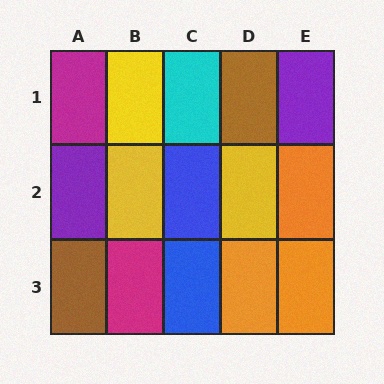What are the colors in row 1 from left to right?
Magenta, yellow, cyan, brown, purple.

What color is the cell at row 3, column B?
Magenta.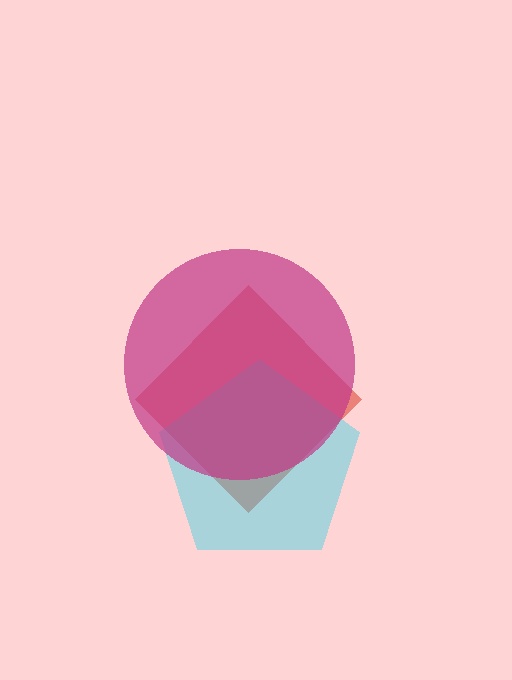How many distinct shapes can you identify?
There are 3 distinct shapes: a red diamond, a cyan pentagon, a magenta circle.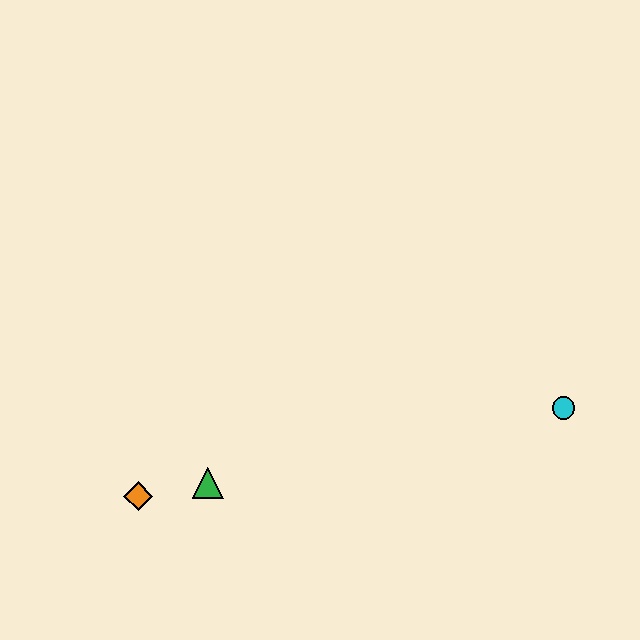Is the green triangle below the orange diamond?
No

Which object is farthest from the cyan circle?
The orange diamond is farthest from the cyan circle.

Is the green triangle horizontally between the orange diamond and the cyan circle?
Yes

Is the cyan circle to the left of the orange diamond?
No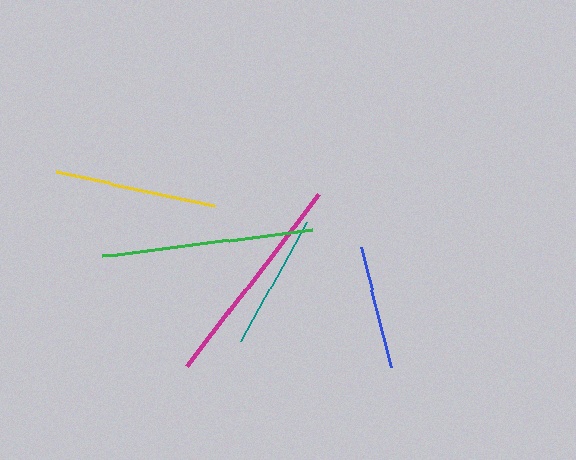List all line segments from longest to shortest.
From longest to shortest: magenta, green, yellow, teal, blue.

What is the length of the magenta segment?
The magenta segment is approximately 218 pixels long.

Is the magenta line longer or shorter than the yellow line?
The magenta line is longer than the yellow line.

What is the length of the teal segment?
The teal segment is approximately 136 pixels long.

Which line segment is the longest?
The magenta line is the longest at approximately 218 pixels.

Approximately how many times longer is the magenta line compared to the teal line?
The magenta line is approximately 1.6 times the length of the teal line.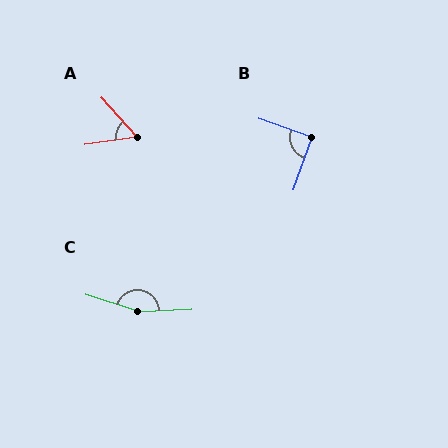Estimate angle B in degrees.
Approximately 89 degrees.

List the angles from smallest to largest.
A (55°), B (89°), C (160°).